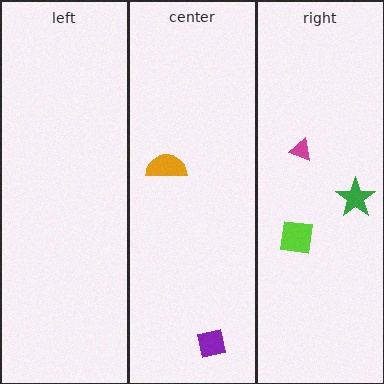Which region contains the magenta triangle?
The right region.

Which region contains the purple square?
The center region.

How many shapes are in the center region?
2.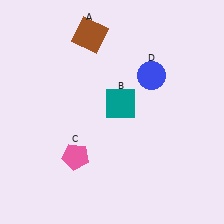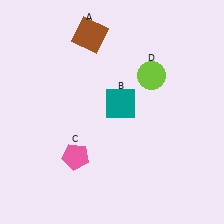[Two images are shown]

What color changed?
The circle (D) changed from blue in Image 1 to lime in Image 2.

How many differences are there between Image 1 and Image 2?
There is 1 difference between the two images.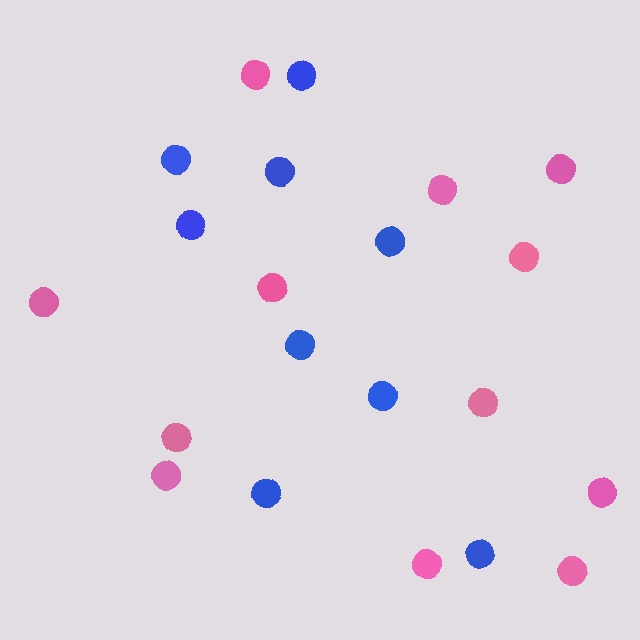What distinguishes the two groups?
There are 2 groups: one group of blue circles (9) and one group of pink circles (12).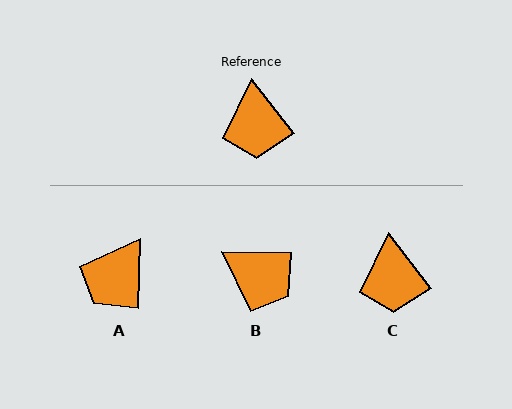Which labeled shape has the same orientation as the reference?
C.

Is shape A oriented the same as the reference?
No, it is off by about 39 degrees.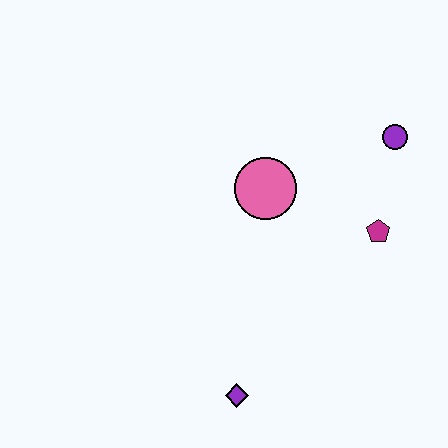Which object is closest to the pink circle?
The magenta pentagon is closest to the pink circle.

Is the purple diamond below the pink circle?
Yes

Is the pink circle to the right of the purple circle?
No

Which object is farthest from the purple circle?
The purple diamond is farthest from the purple circle.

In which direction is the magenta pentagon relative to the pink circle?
The magenta pentagon is to the right of the pink circle.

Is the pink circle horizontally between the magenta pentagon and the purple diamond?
Yes